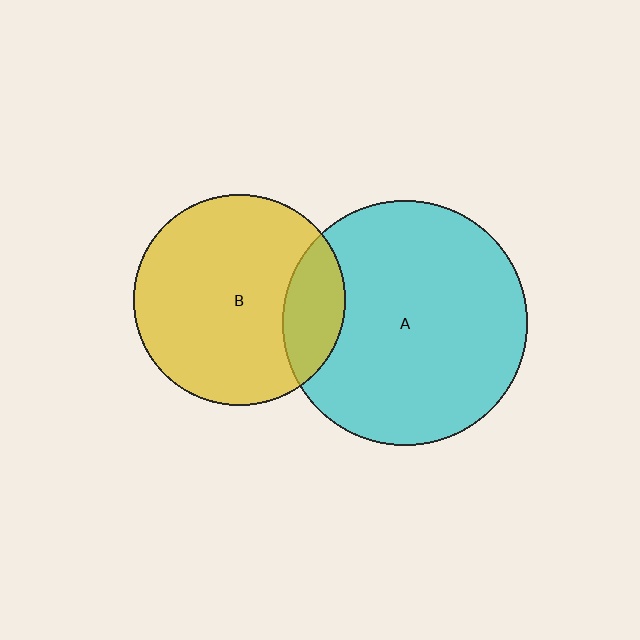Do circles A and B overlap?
Yes.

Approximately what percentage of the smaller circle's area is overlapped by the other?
Approximately 20%.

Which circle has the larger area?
Circle A (cyan).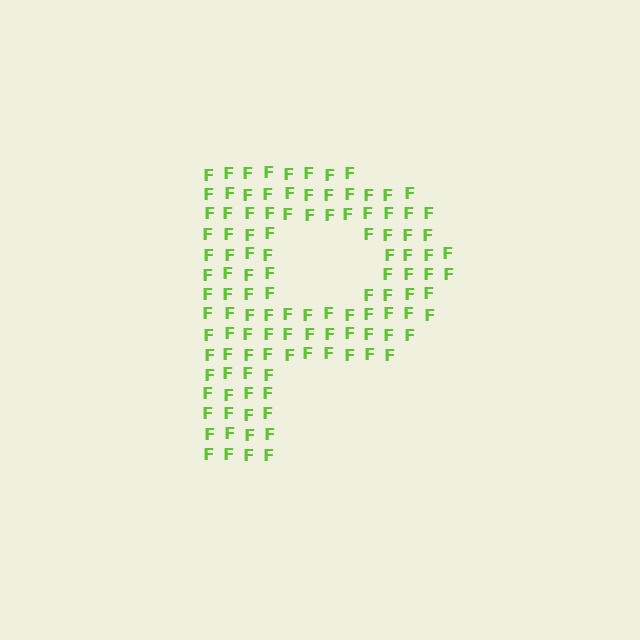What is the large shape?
The large shape is the letter P.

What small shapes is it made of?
It is made of small letter F's.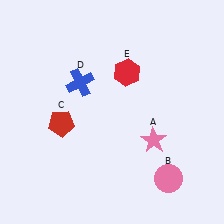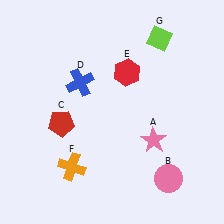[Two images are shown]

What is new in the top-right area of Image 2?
A lime diamond (G) was added in the top-right area of Image 2.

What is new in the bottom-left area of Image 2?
An orange cross (F) was added in the bottom-left area of Image 2.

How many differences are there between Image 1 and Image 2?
There are 2 differences between the two images.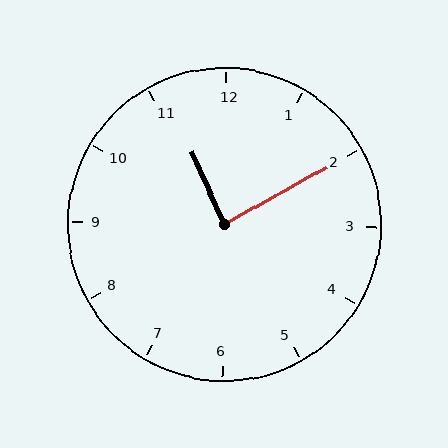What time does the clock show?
11:10.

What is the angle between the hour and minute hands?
Approximately 85 degrees.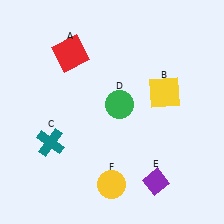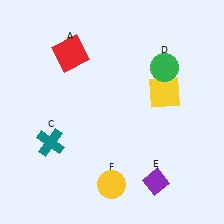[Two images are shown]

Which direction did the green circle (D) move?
The green circle (D) moved right.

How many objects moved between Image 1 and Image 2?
1 object moved between the two images.